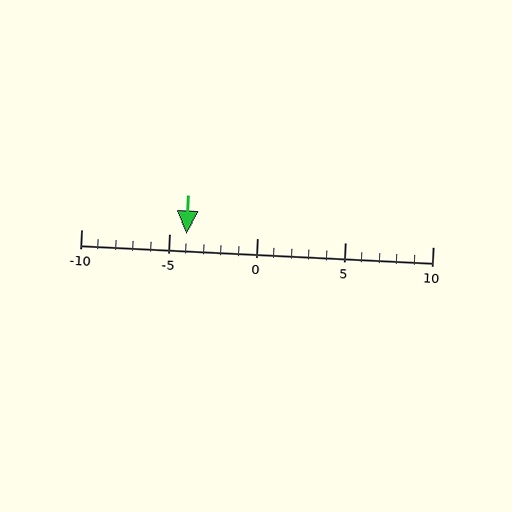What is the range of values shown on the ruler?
The ruler shows values from -10 to 10.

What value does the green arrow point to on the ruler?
The green arrow points to approximately -4.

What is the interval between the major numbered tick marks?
The major tick marks are spaced 5 units apart.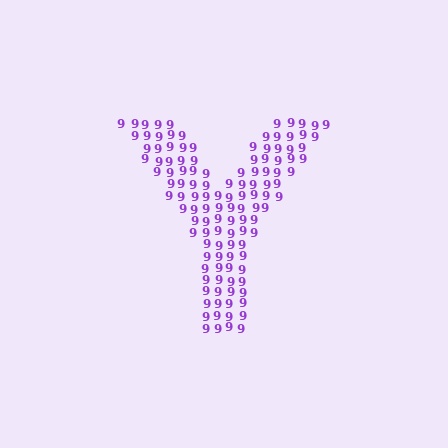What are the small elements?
The small elements are digit 9's.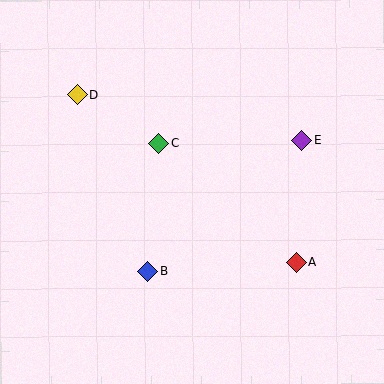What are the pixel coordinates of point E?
Point E is at (301, 140).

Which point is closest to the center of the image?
Point C at (159, 143) is closest to the center.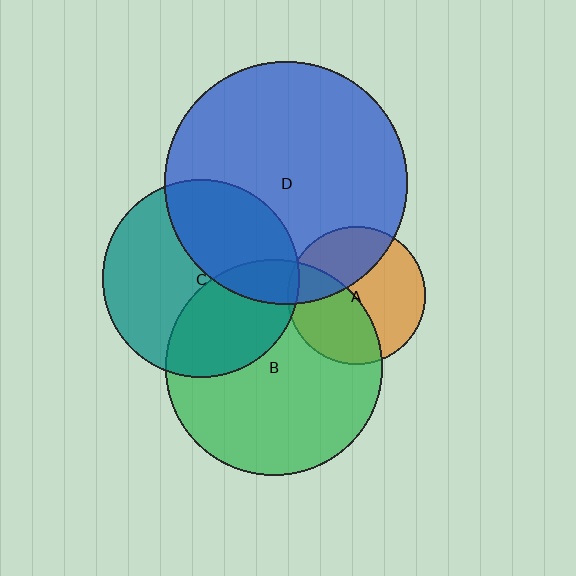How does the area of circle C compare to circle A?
Approximately 2.0 times.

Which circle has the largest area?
Circle D (blue).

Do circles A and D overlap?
Yes.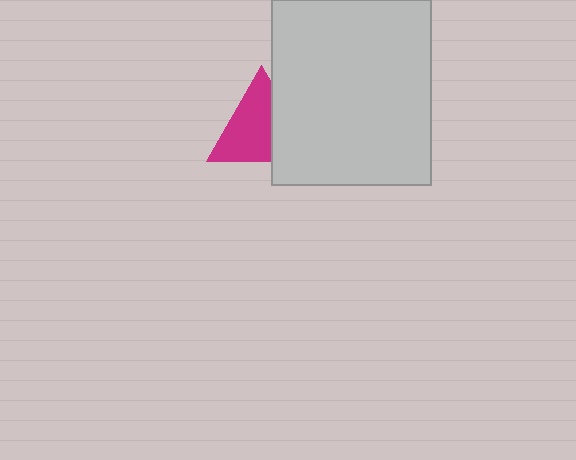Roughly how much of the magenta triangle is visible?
Most of it is visible (roughly 66%).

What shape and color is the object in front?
The object in front is a light gray rectangle.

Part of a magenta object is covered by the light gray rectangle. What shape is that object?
It is a triangle.